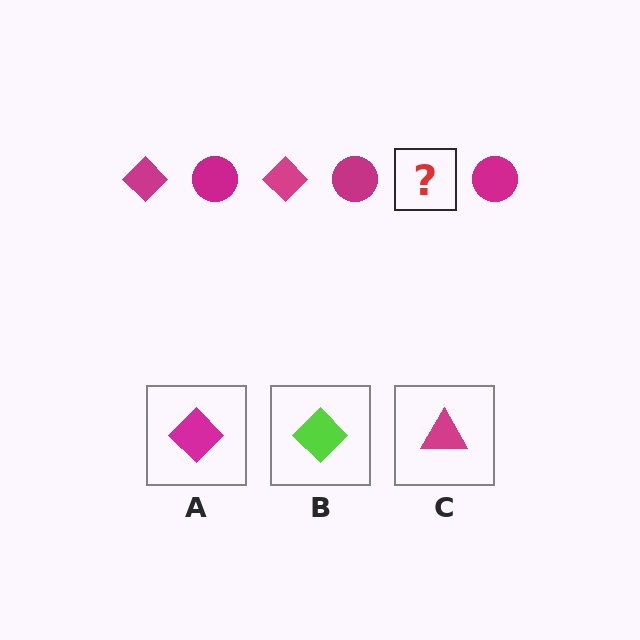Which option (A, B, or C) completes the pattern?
A.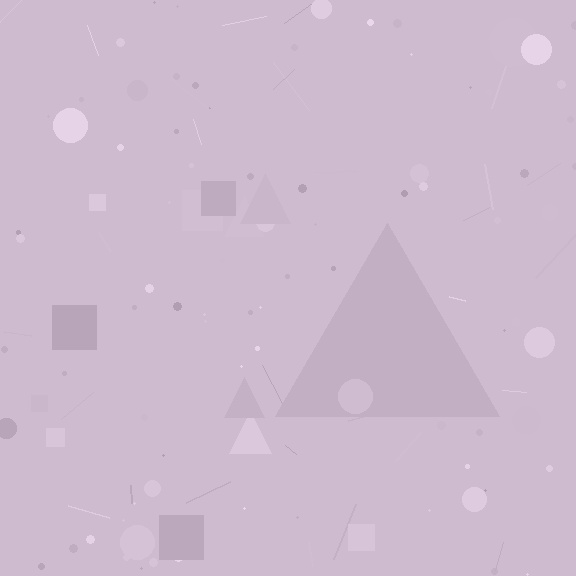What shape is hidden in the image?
A triangle is hidden in the image.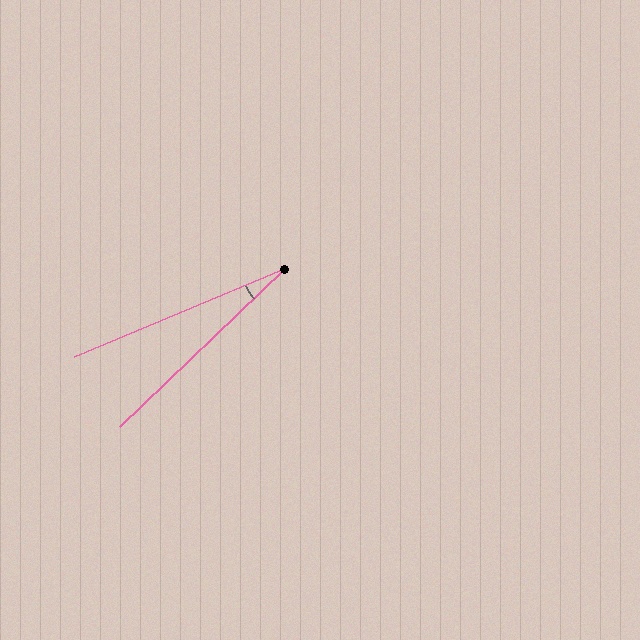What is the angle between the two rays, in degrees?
Approximately 21 degrees.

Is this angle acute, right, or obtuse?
It is acute.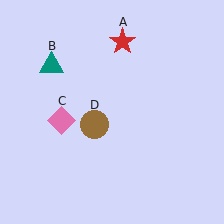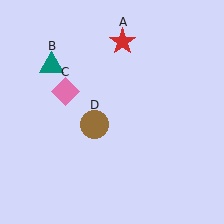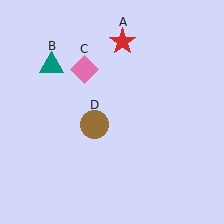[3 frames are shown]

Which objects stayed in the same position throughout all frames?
Red star (object A) and teal triangle (object B) and brown circle (object D) remained stationary.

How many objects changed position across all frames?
1 object changed position: pink diamond (object C).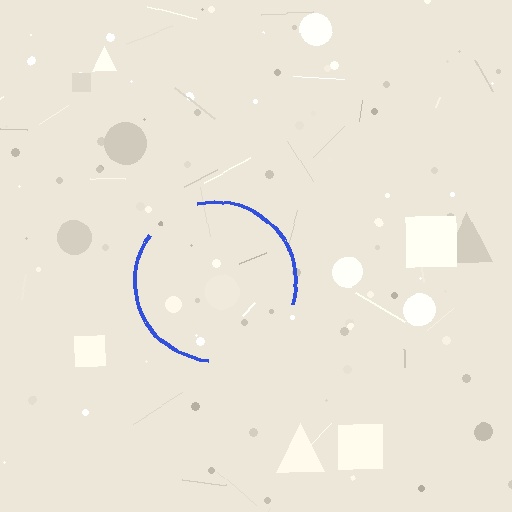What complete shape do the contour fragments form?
The contour fragments form a circle.